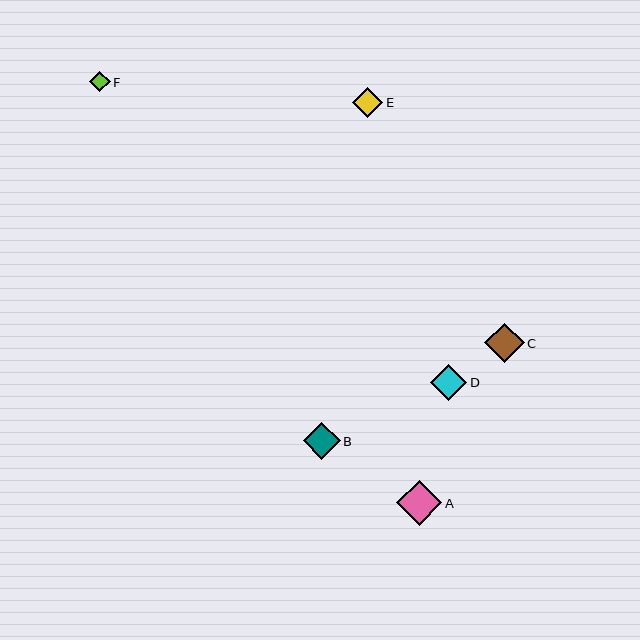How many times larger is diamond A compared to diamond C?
Diamond A is approximately 1.2 times the size of diamond C.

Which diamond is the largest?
Diamond A is the largest with a size of approximately 45 pixels.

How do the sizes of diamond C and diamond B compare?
Diamond C and diamond B are approximately the same size.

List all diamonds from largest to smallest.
From largest to smallest: A, C, B, D, E, F.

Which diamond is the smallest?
Diamond F is the smallest with a size of approximately 21 pixels.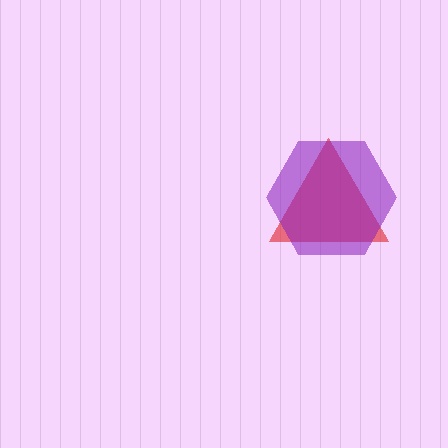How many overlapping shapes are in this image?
There are 2 overlapping shapes in the image.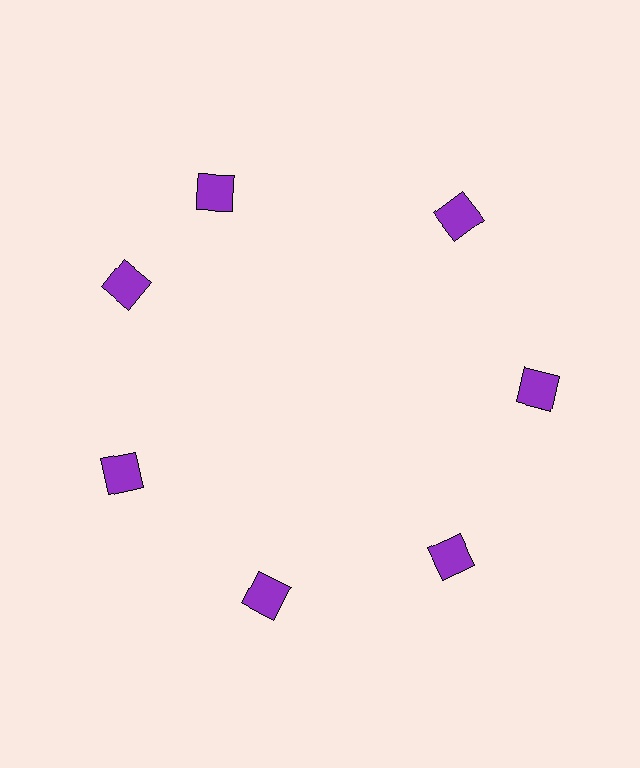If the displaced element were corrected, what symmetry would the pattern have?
It would have 7-fold rotational symmetry — the pattern would map onto itself every 51 degrees.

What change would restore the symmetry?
The symmetry would be restored by rotating it back into even spacing with its neighbors so that all 7 squares sit at equal angles and equal distance from the center.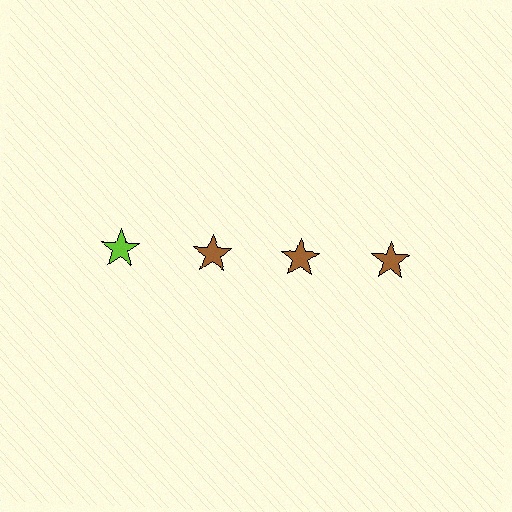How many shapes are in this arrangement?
There are 4 shapes arranged in a grid pattern.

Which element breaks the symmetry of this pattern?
The lime star in the top row, leftmost column breaks the symmetry. All other shapes are brown stars.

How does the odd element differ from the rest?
It has a different color: lime instead of brown.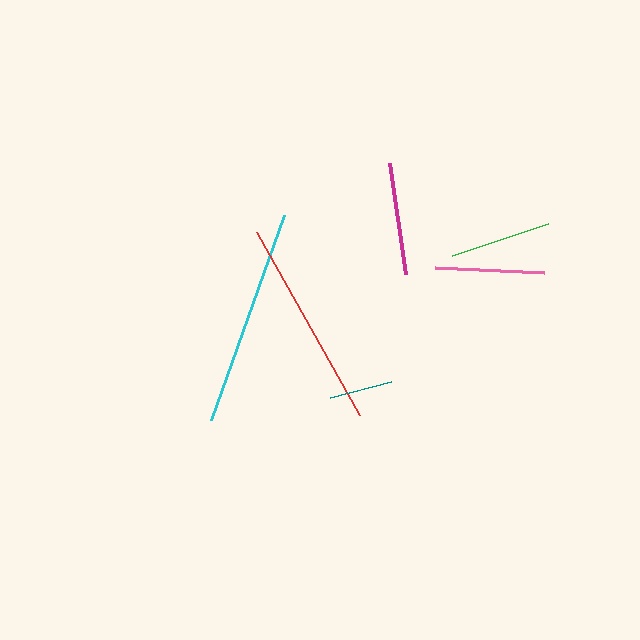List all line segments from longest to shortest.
From longest to shortest: cyan, red, magenta, pink, green, teal.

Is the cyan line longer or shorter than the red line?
The cyan line is longer than the red line.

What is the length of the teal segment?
The teal segment is approximately 64 pixels long.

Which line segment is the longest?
The cyan line is the longest at approximately 218 pixels.